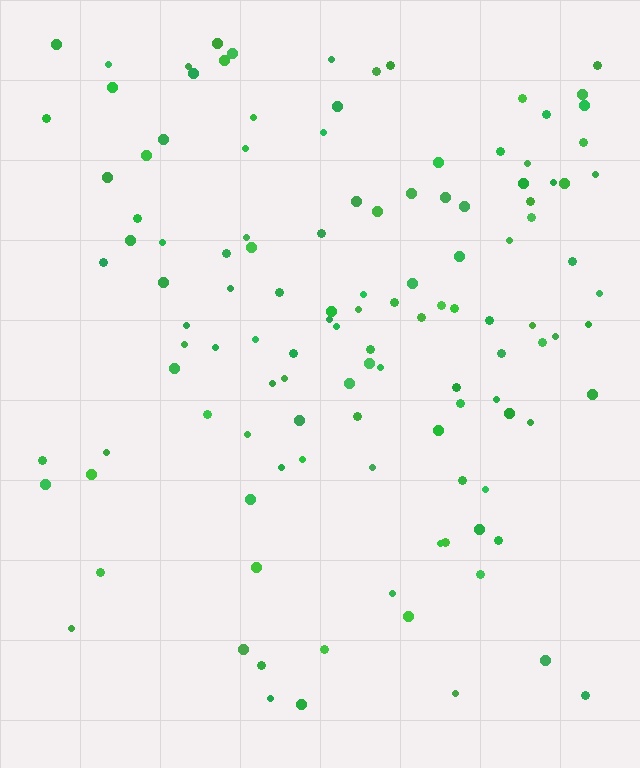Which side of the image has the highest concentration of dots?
The top.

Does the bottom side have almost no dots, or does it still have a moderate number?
Still a moderate number, just noticeably fewer than the top.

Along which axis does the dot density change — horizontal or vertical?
Vertical.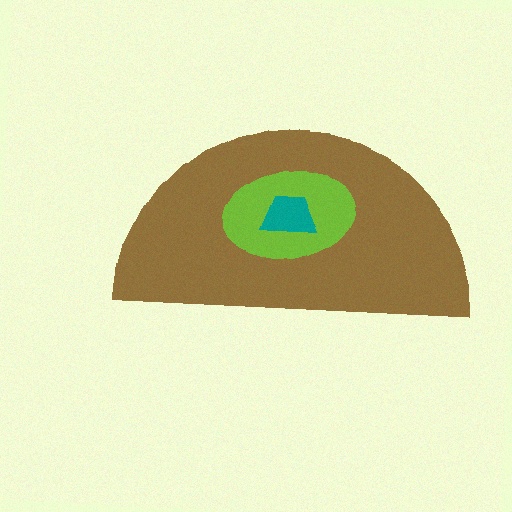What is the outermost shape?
The brown semicircle.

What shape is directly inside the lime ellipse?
The teal trapezoid.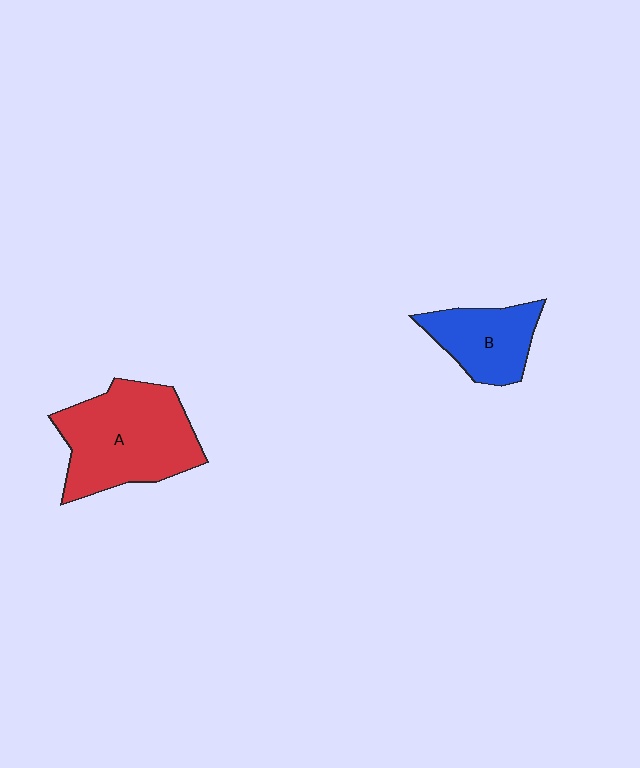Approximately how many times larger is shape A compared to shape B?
Approximately 1.8 times.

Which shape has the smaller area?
Shape B (blue).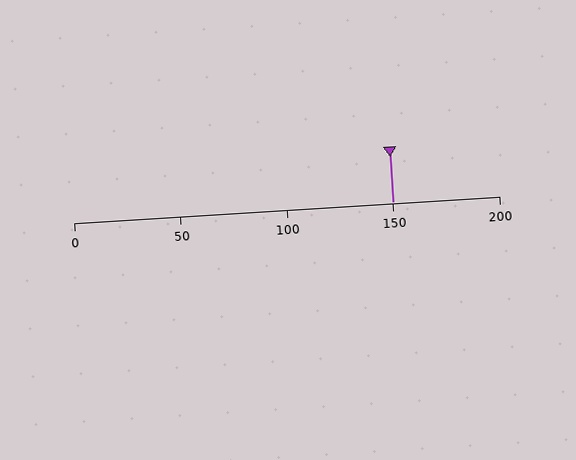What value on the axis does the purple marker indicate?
The marker indicates approximately 150.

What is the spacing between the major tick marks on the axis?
The major ticks are spaced 50 apart.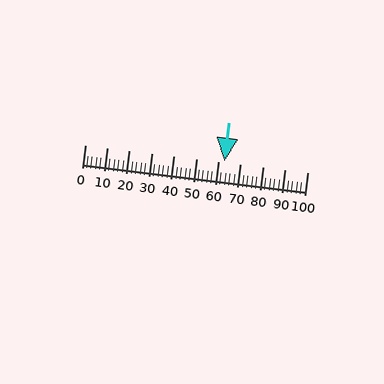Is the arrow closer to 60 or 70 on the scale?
The arrow is closer to 60.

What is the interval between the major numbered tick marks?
The major tick marks are spaced 10 units apart.